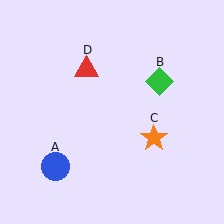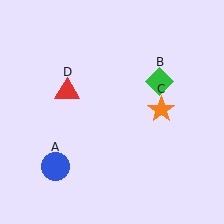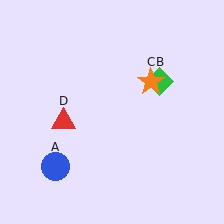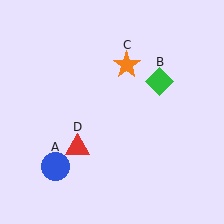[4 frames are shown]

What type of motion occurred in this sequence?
The orange star (object C), red triangle (object D) rotated counterclockwise around the center of the scene.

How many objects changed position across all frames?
2 objects changed position: orange star (object C), red triangle (object D).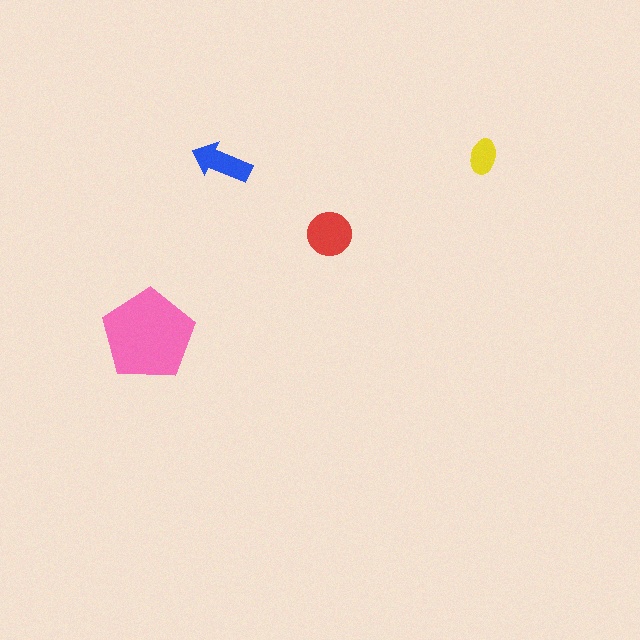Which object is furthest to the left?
The pink pentagon is leftmost.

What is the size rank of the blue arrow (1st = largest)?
3rd.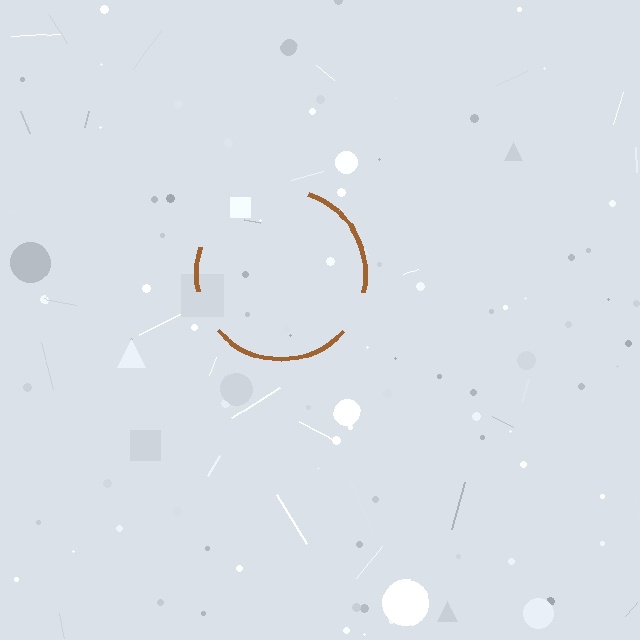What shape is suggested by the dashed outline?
The dashed outline suggests a circle.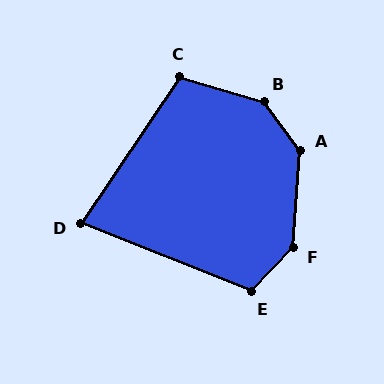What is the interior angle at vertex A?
Approximately 140 degrees (obtuse).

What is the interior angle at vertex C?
Approximately 108 degrees (obtuse).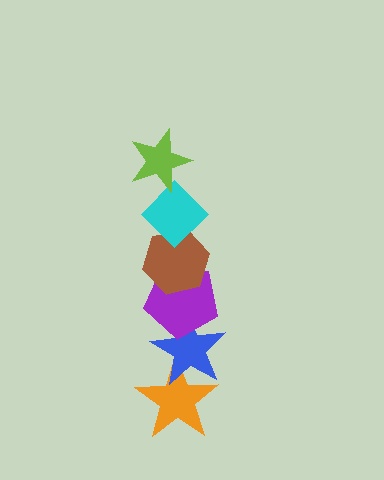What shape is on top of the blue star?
The purple pentagon is on top of the blue star.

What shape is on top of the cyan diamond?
The lime star is on top of the cyan diamond.